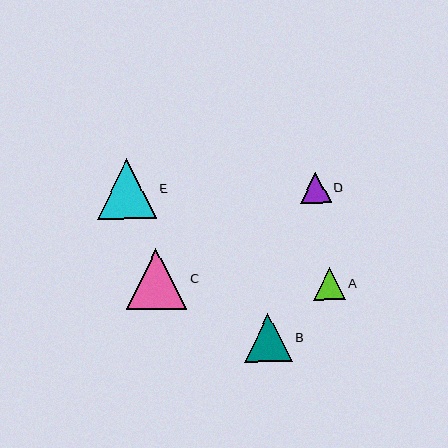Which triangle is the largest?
Triangle C is the largest with a size of approximately 61 pixels.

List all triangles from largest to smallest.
From largest to smallest: C, E, B, A, D.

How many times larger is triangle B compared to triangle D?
Triangle B is approximately 1.6 times the size of triangle D.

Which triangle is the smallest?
Triangle D is the smallest with a size of approximately 31 pixels.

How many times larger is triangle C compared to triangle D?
Triangle C is approximately 2.0 times the size of triangle D.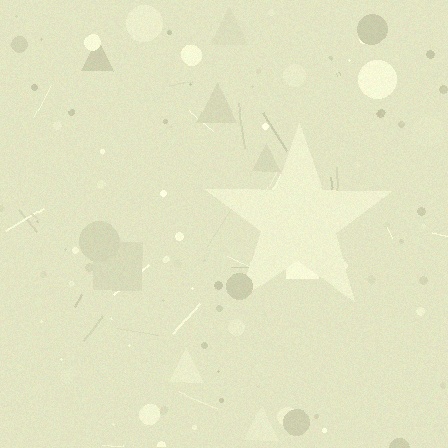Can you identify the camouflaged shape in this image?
The camouflaged shape is a star.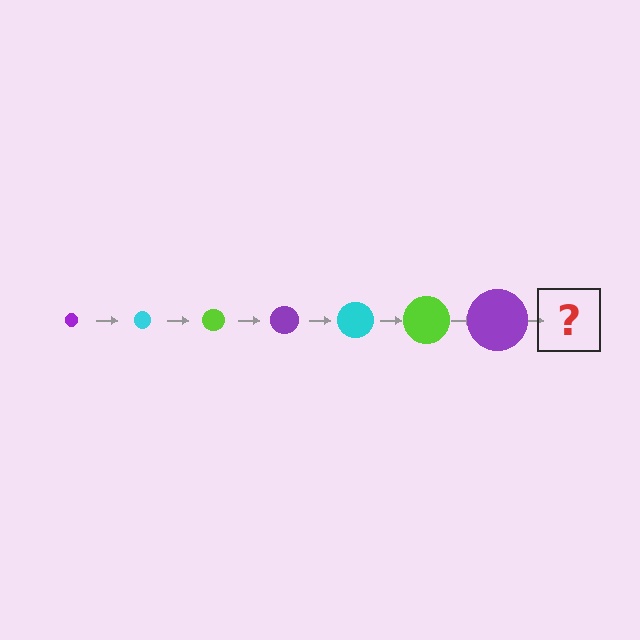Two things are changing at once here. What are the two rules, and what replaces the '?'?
The two rules are that the circle grows larger each step and the color cycles through purple, cyan, and lime. The '?' should be a cyan circle, larger than the previous one.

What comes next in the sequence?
The next element should be a cyan circle, larger than the previous one.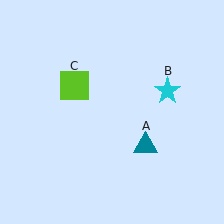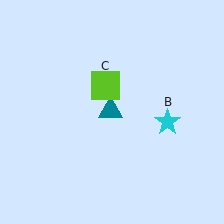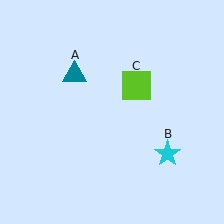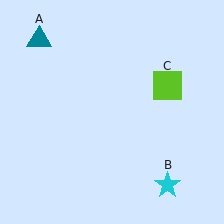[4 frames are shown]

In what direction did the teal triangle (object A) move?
The teal triangle (object A) moved up and to the left.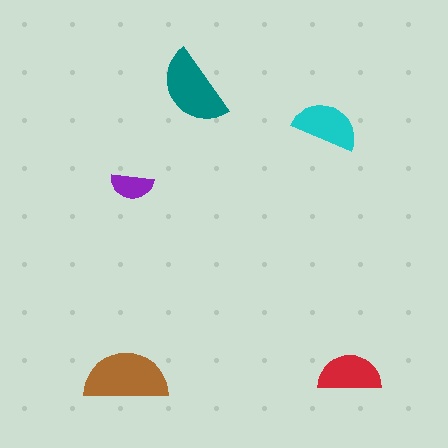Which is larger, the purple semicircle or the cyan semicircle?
The cyan one.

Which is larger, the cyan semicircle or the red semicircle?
The cyan one.